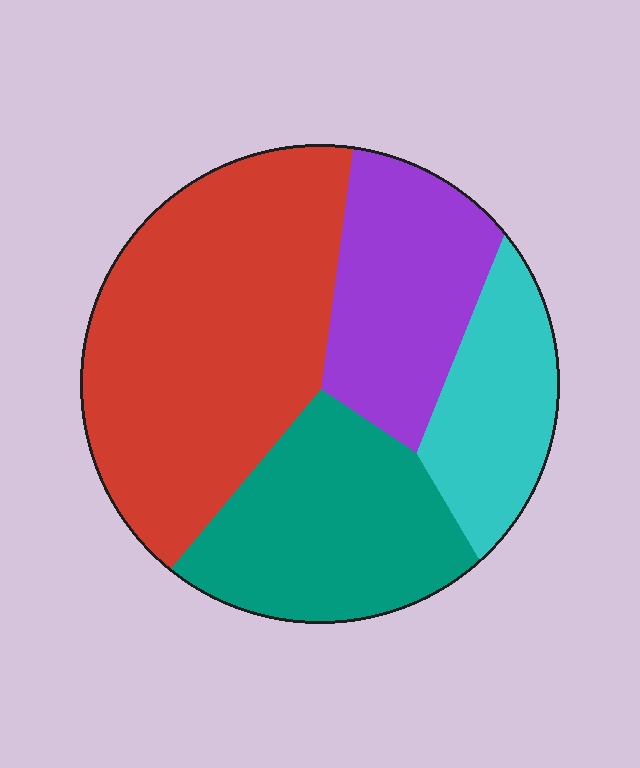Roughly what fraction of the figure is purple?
Purple covers 19% of the figure.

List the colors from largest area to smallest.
From largest to smallest: red, teal, purple, cyan.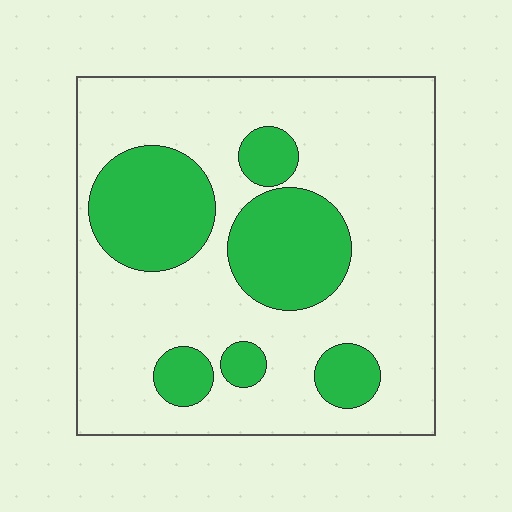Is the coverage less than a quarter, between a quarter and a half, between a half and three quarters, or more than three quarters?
Between a quarter and a half.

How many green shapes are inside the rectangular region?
6.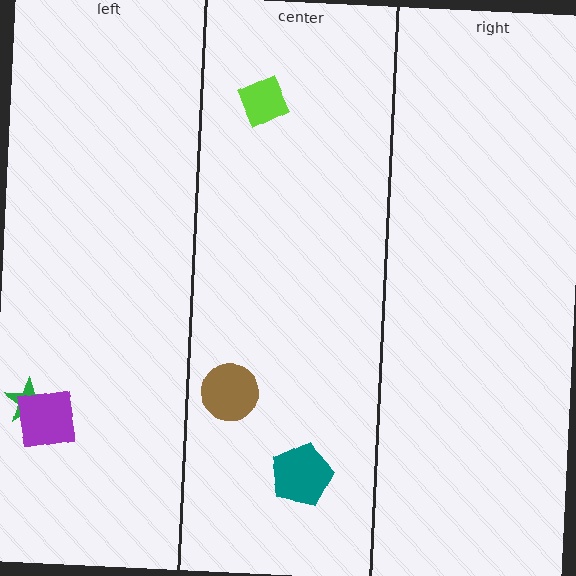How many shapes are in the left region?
2.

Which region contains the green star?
The left region.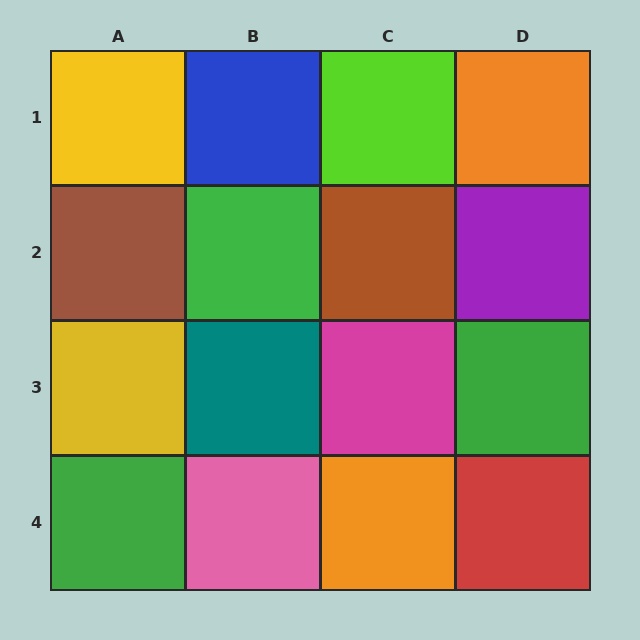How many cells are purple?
1 cell is purple.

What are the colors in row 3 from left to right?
Yellow, teal, magenta, green.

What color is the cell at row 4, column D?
Red.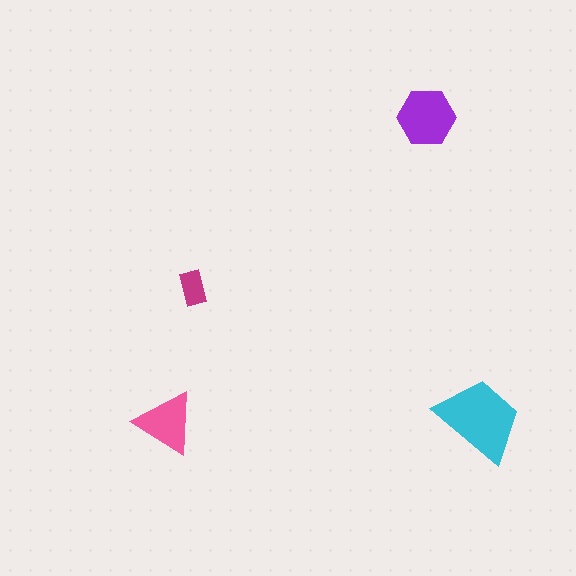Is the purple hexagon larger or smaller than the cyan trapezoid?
Smaller.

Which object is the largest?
The cyan trapezoid.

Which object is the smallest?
The magenta rectangle.